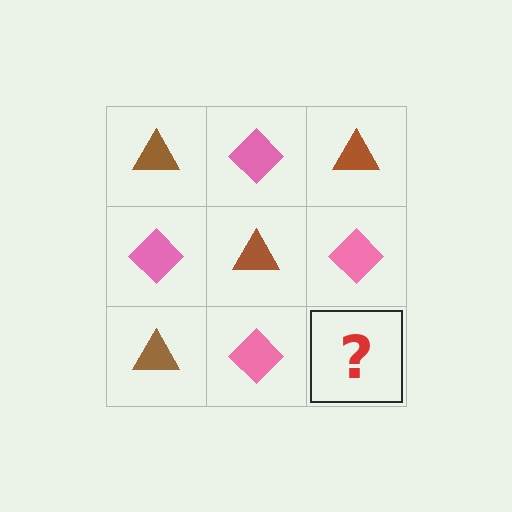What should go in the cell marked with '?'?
The missing cell should contain a brown triangle.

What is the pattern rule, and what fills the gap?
The rule is that it alternates brown triangle and pink diamond in a checkerboard pattern. The gap should be filled with a brown triangle.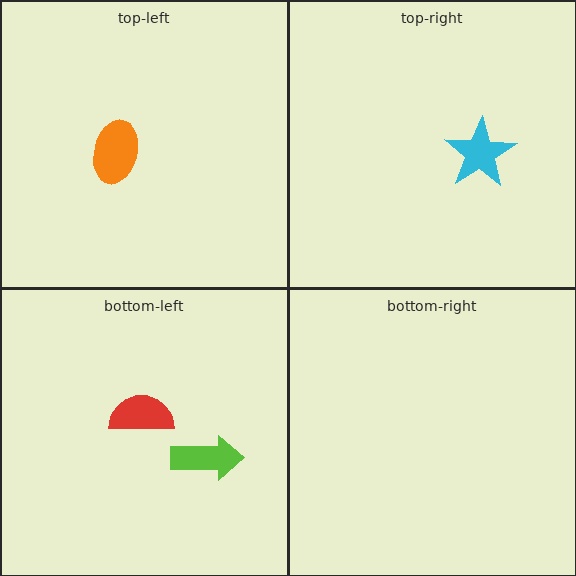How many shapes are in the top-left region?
1.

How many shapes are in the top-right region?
1.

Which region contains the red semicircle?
The bottom-left region.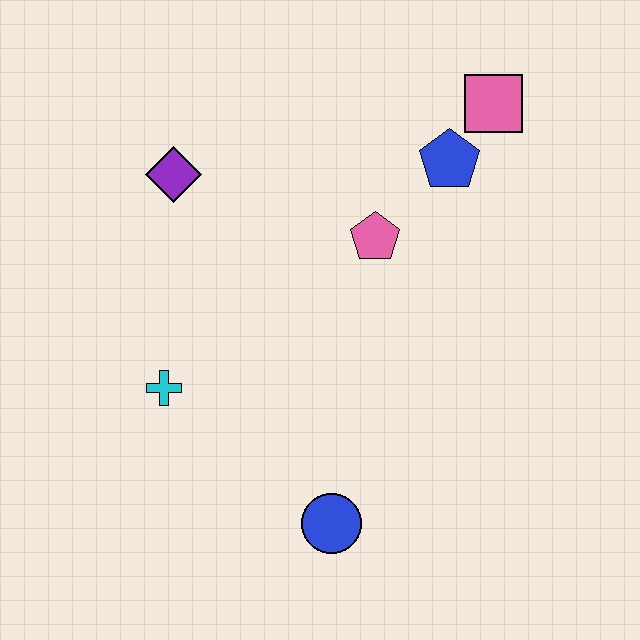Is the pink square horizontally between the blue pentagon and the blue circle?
No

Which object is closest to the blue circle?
The cyan cross is closest to the blue circle.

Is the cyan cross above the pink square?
No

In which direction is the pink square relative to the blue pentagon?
The pink square is above the blue pentagon.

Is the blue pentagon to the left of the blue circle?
No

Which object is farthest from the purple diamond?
The blue circle is farthest from the purple diamond.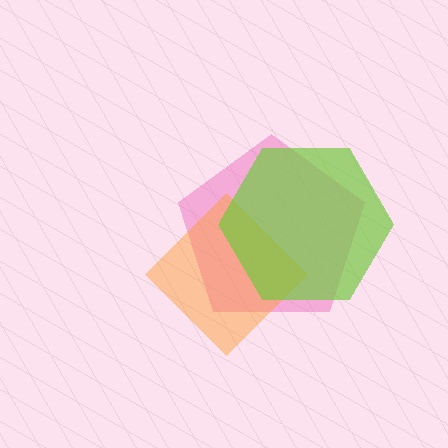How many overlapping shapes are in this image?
There are 3 overlapping shapes in the image.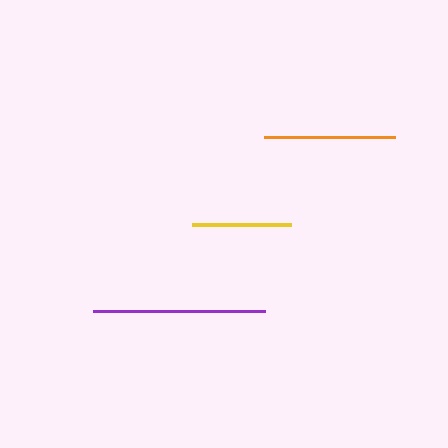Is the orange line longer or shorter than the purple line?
The purple line is longer than the orange line.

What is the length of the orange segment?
The orange segment is approximately 131 pixels long.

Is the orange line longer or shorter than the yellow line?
The orange line is longer than the yellow line.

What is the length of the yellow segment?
The yellow segment is approximately 99 pixels long.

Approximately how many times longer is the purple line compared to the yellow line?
The purple line is approximately 1.7 times the length of the yellow line.